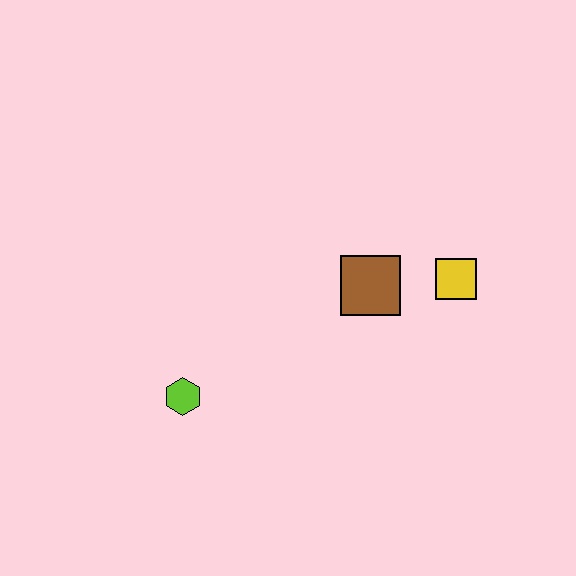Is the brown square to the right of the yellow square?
No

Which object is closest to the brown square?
The yellow square is closest to the brown square.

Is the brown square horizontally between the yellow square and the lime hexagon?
Yes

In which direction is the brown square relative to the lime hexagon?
The brown square is to the right of the lime hexagon.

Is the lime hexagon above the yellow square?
No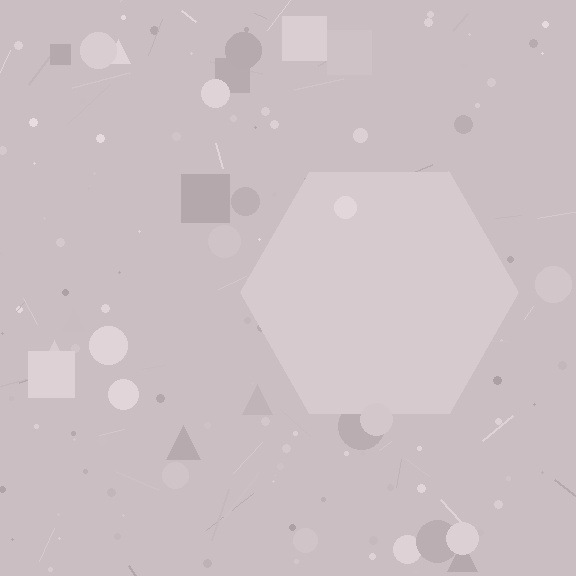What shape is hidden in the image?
A hexagon is hidden in the image.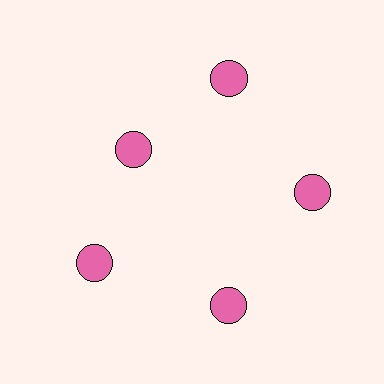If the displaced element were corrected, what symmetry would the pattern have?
It would have 5-fold rotational symmetry — the pattern would map onto itself every 72 degrees.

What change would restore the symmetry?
The symmetry would be restored by moving it outward, back onto the ring so that all 5 circles sit at equal angles and equal distance from the center.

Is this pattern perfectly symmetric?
No. The 5 pink circles are arranged in a ring, but one element near the 10 o'clock position is pulled inward toward the center, breaking the 5-fold rotational symmetry.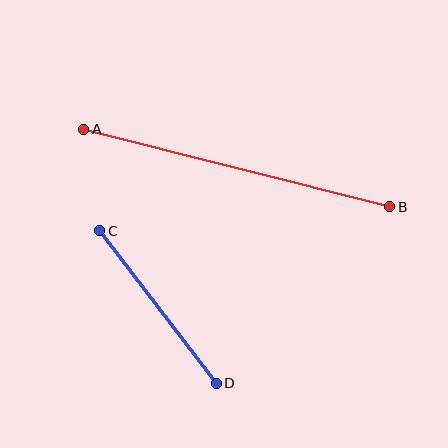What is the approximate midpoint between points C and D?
The midpoint is at approximately (158, 307) pixels.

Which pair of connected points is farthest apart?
Points A and B are farthest apart.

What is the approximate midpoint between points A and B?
The midpoint is at approximately (237, 168) pixels.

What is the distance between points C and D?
The distance is approximately 192 pixels.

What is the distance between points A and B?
The distance is approximately 316 pixels.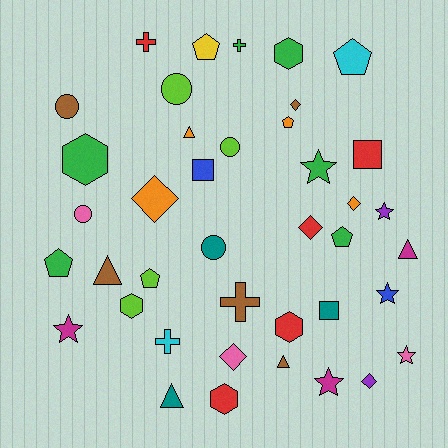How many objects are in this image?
There are 40 objects.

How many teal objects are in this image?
There are 3 teal objects.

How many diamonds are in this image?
There are 6 diamonds.